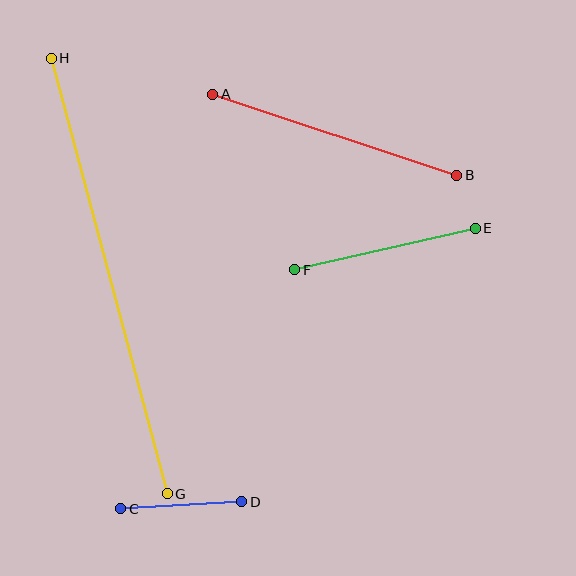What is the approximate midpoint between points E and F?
The midpoint is at approximately (385, 249) pixels.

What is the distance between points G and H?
The distance is approximately 451 pixels.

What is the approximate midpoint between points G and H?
The midpoint is at approximately (109, 276) pixels.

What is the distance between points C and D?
The distance is approximately 121 pixels.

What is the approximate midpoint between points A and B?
The midpoint is at approximately (335, 135) pixels.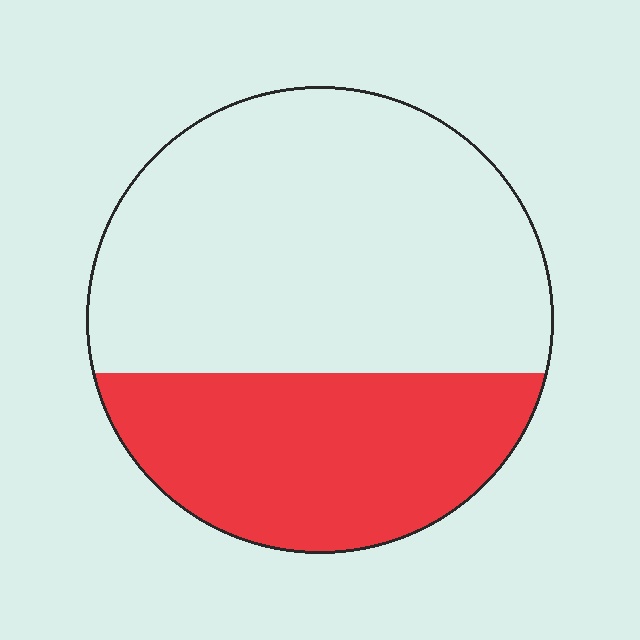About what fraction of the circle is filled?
About three eighths (3/8).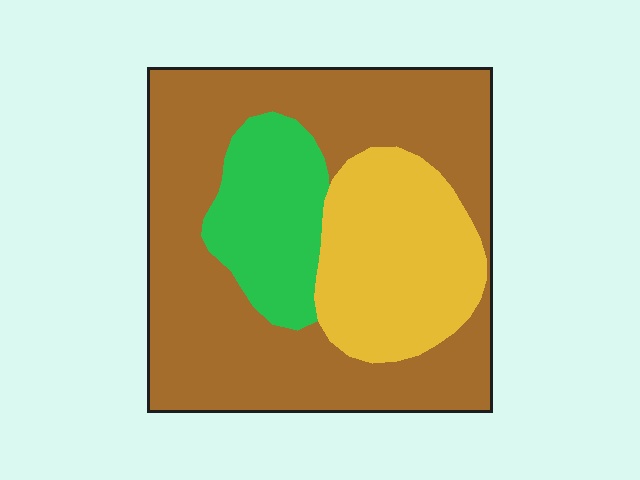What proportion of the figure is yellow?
Yellow takes up about one quarter (1/4) of the figure.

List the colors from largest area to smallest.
From largest to smallest: brown, yellow, green.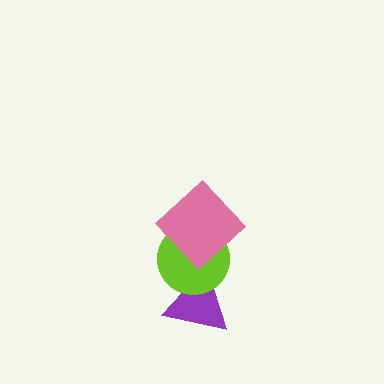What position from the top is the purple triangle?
The purple triangle is 3rd from the top.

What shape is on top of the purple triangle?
The lime circle is on top of the purple triangle.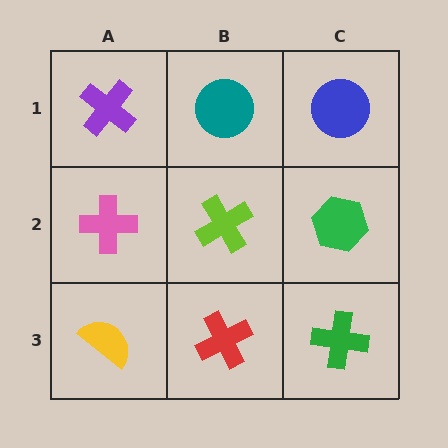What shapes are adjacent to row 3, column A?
A pink cross (row 2, column A), a red cross (row 3, column B).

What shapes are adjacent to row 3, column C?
A green hexagon (row 2, column C), a red cross (row 3, column B).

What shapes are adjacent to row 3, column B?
A lime cross (row 2, column B), a yellow semicircle (row 3, column A), a green cross (row 3, column C).